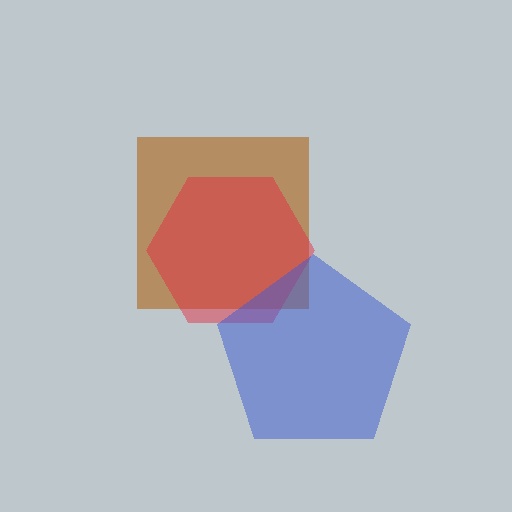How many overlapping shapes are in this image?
There are 3 overlapping shapes in the image.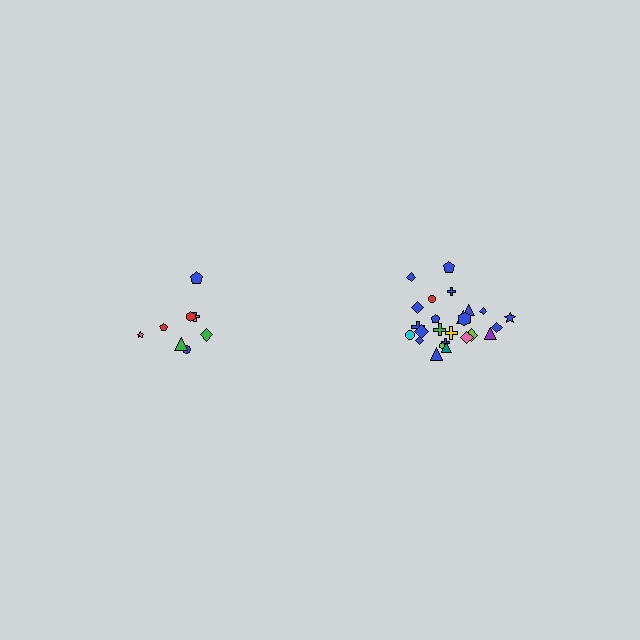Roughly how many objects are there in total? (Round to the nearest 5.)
Roughly 35 objects in total.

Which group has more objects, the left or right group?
The right group.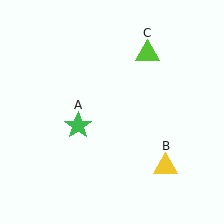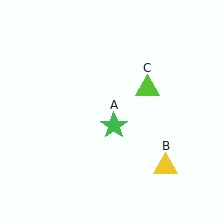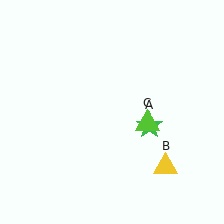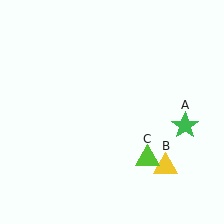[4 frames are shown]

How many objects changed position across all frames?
2 objects changed position: green star (object A), lime triangle (object C).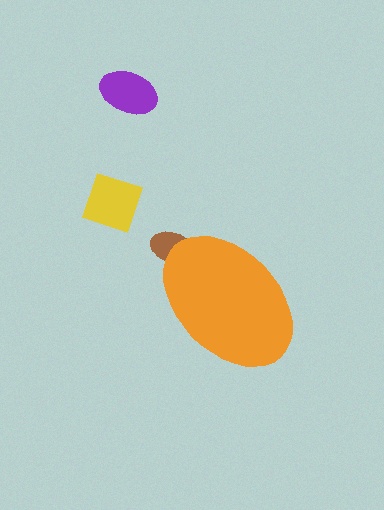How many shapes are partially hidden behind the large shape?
1 shape is partially hidden.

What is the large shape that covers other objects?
An orange ellipse.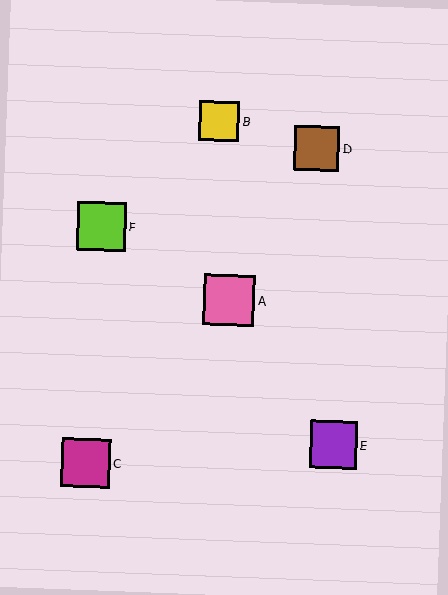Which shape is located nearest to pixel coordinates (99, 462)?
The magenta square (labeled C) at (86, 463) is nearest to that location.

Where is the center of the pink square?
The center of the pink square is at (229, 300).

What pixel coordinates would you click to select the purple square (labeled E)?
Click at (333, 445) to select the purple square E.